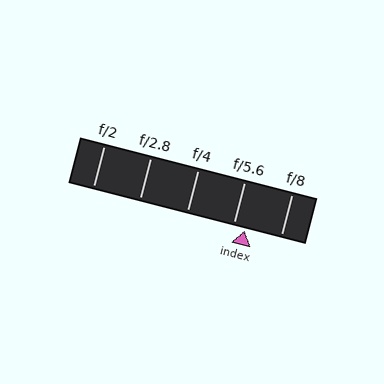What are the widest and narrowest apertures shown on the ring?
The widest aperture shown is f/2 and the narrowest is f/8.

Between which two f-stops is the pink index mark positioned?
The index mark is between f/5.6 and f/8.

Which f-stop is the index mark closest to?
The index mark is closest to f/5.6.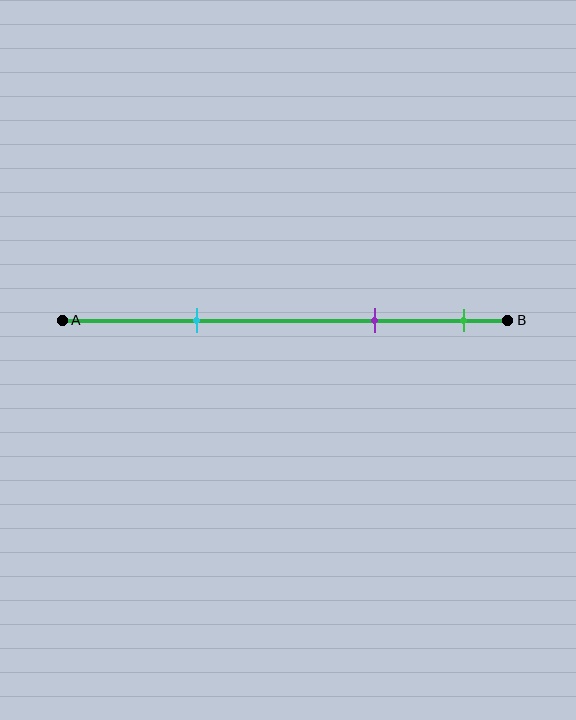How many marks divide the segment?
There are 3 marks dividing the segment.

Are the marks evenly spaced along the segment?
No, the marks are not evenly spaced.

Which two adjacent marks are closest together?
The purple and green marks are the closest adjacent pair.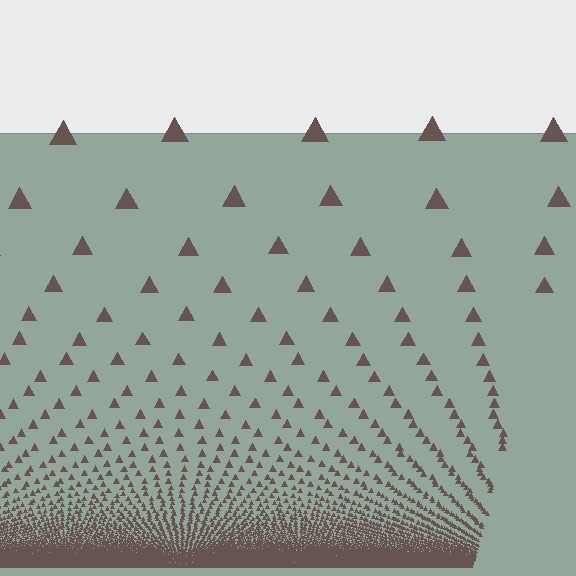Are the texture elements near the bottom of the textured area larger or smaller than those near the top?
Smaller. The gradient is inverted — elements near the bottom are smaller and denser.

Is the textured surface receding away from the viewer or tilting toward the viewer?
The surface appears to tilt toward the viewer. Texture elements get larger and sparser toward the top.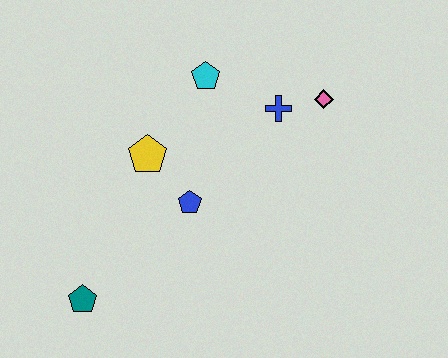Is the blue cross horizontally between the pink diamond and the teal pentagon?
Yes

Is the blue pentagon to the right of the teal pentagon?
Yes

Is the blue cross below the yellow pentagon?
No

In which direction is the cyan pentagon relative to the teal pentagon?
The cyan pentagon is above the teal pentagon.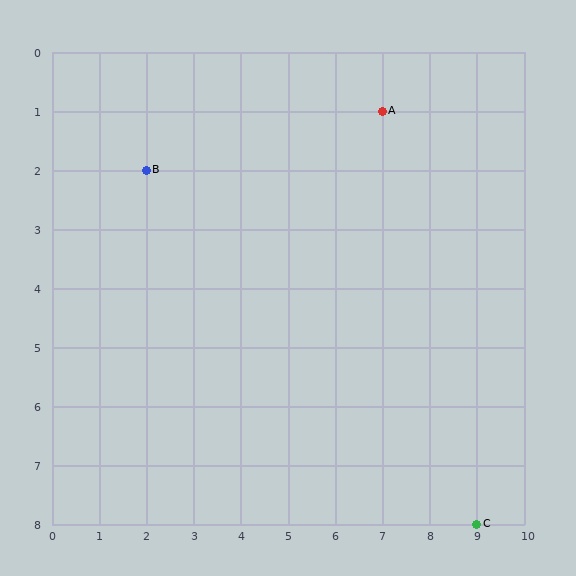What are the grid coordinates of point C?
Point C is at grid coordinates (9, 8).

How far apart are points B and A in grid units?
Points B and A are 5 columns and 1 row apart (about 5.1 grid units diagonally).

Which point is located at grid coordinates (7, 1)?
Point A is at (7, 1).